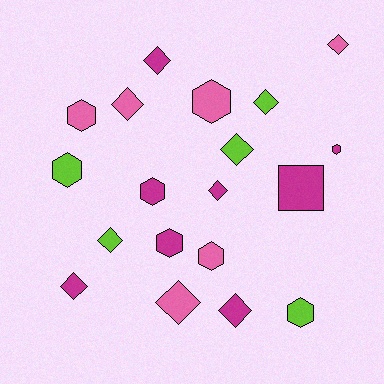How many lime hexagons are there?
There are 2 lime hexagons.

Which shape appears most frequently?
Diamond, with 10 objects.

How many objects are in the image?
There are 19 objects.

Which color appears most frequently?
Magenta, with 8 objects.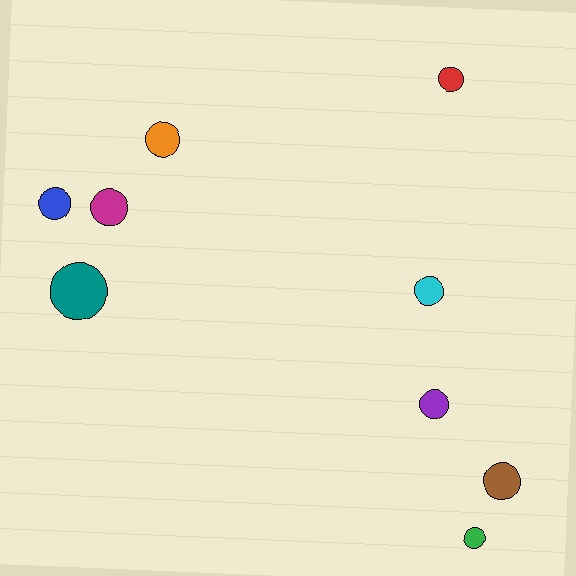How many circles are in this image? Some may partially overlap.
There are 9 circles.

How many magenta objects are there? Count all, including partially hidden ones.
There is 1 magenta object.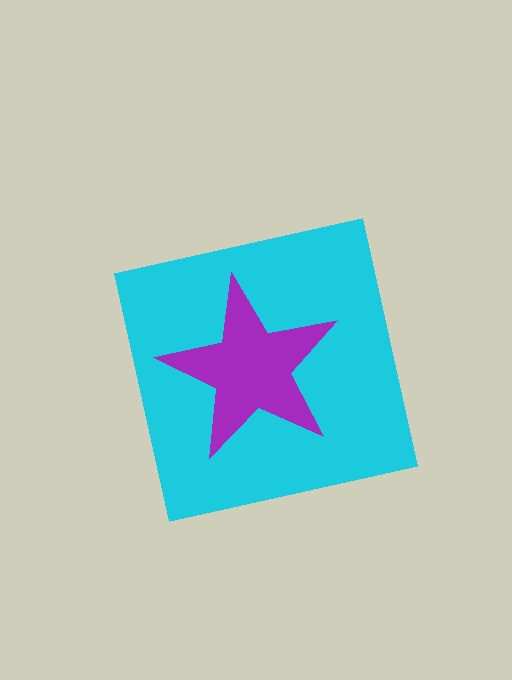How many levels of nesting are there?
2.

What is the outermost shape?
The cyan square.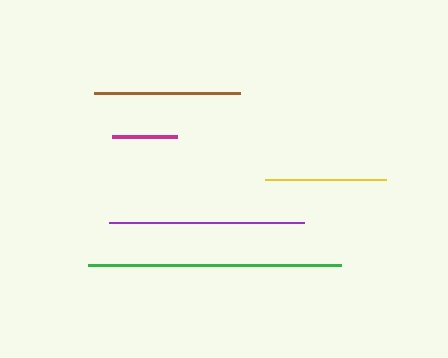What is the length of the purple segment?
The purple segment is approximately 195 pixels long.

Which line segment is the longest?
The green line is the longest at approximately 253 pixels.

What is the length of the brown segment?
The brown segment is approximately 146 pixels long.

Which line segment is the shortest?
The magenta line is the shortest at approximately 65 pixels.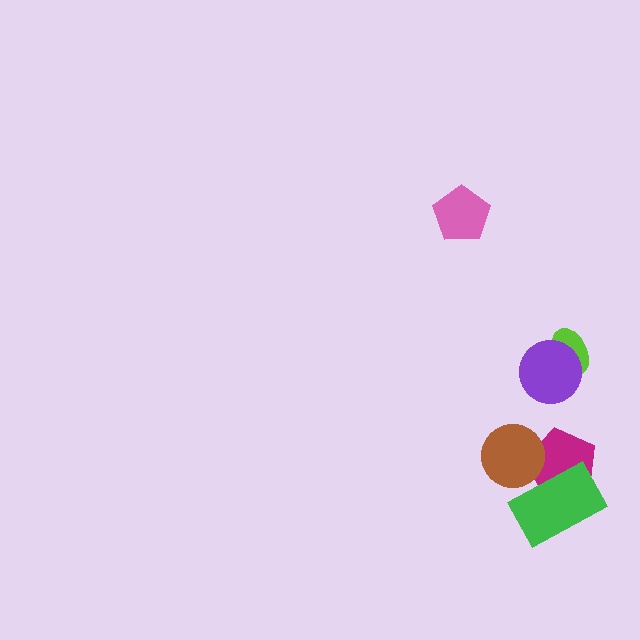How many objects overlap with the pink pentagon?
0 objects overlap with the pink pentagon.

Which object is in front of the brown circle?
The green rectangle is in front of the brown circle.